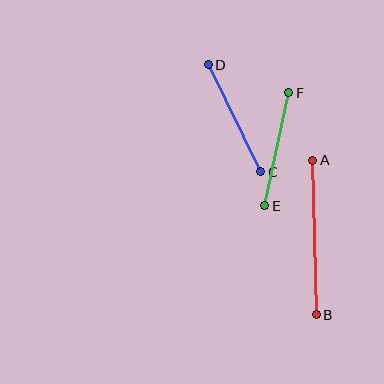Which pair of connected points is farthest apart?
Points A and B are farthest apart.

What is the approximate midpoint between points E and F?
The midpoint is at approximately (277, 149) pixels.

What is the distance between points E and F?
The distance is approximately 115 pixels.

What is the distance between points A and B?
The distance is approximately 154 pixels.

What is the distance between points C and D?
The distance is approximately 119 pixels.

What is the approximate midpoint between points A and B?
The midpoint is at approximately (314, 238) pixels.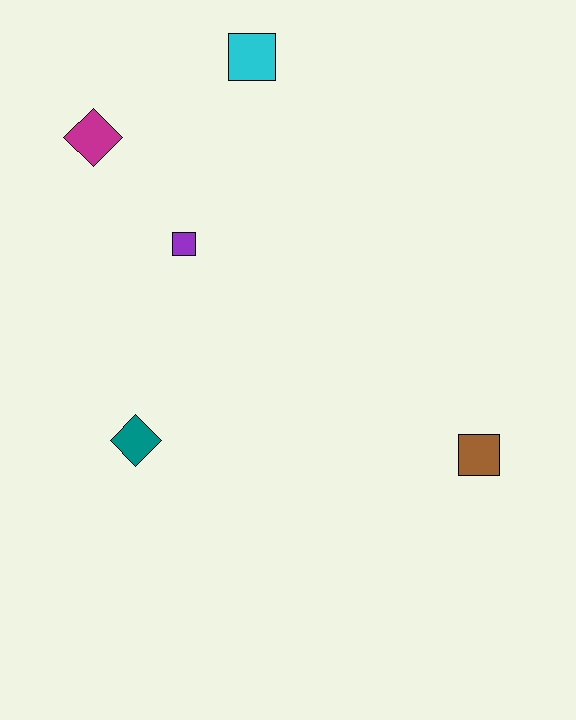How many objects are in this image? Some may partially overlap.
There are 5 objects.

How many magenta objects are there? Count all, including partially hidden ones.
There is 1 magenta object.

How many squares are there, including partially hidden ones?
There are 3 squares.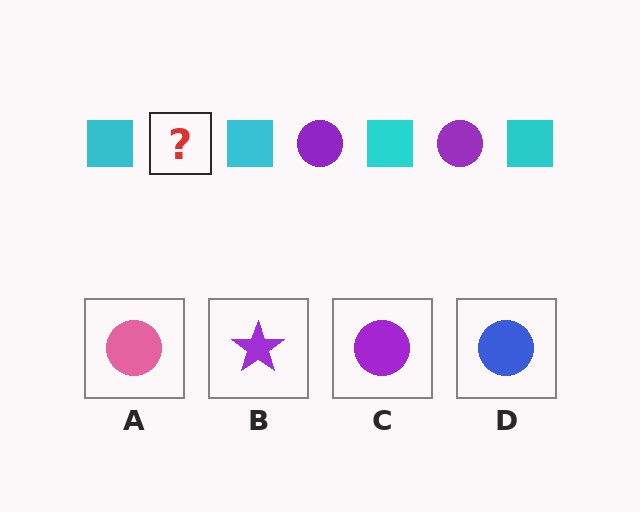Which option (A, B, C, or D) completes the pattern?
C.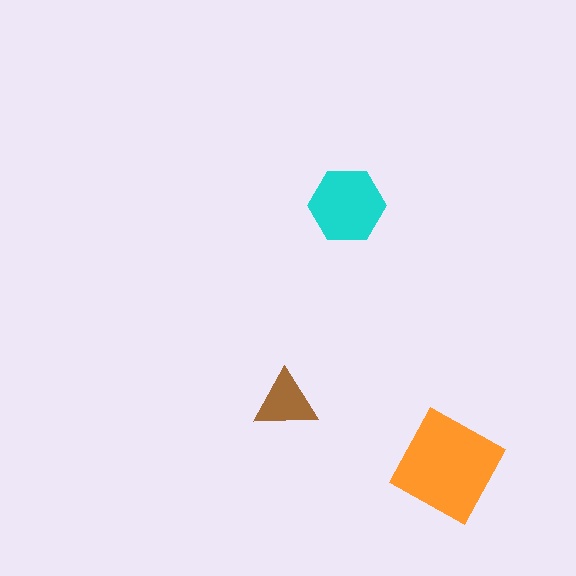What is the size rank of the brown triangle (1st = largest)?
3rd.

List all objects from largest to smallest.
The orange diamond, the cyan hexagon, the brown triangle.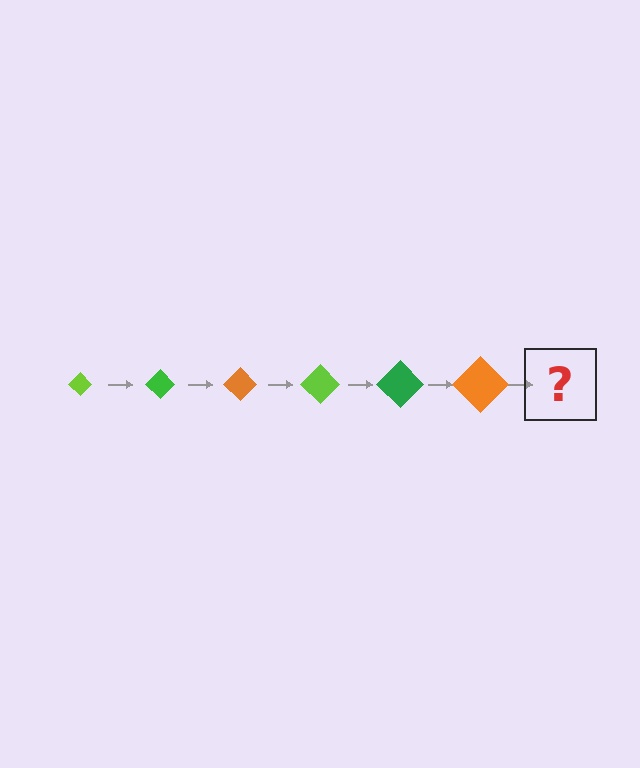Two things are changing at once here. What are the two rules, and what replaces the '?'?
The two rules are that the diamond grows larger each step and the color cycles through lime, green, and orange. The '?' should be a lime diamond, larger than the previous one.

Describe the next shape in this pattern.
It should be a lime diamond, larger than the previous one.